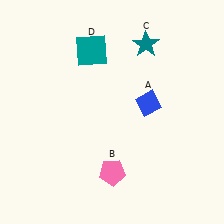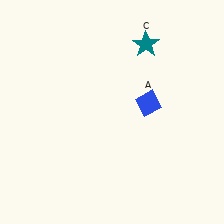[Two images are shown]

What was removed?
The teal square (D), the pink pentagon (B) were removed in Image 2.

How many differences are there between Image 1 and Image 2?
There are 2 differences between the two images.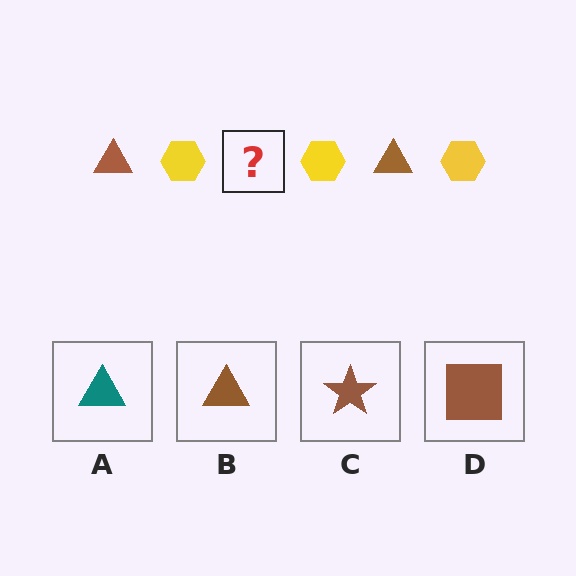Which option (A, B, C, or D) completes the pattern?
B.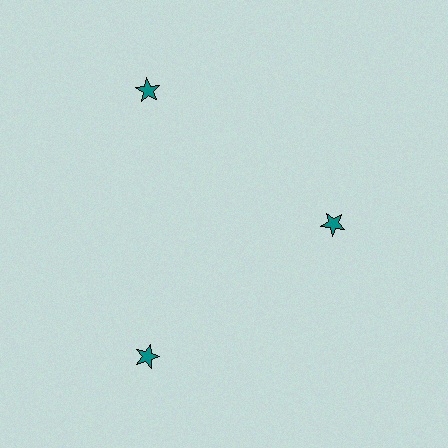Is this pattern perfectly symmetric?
No. The 3 teal stars are arranged in a ring, but one element near the 3 o'clock position is pulled inward toward the center, breaking the 3-fold rotational symmetry.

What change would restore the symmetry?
The symmetry would be restored by moving it outward, back onto the ring so that all 3 stars sit at equal angles and equal distance from the center.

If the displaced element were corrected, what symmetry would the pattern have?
It would have 3-fold rotational symmetry — the pattern would map onto itself every 120 degrees.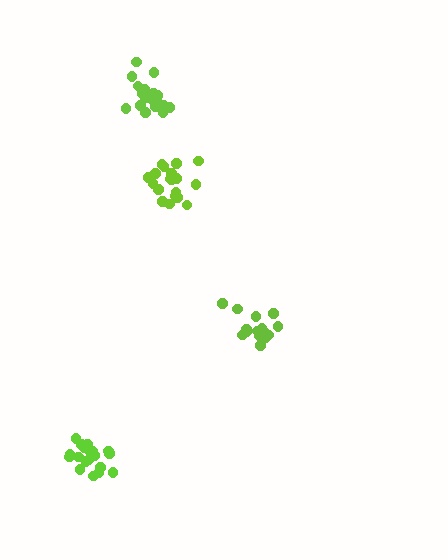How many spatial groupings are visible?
There are 4 spatial groupings.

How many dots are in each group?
Group 1: 20 dots, Group 2: 17 dots, Group 3: 20 dots, Group 4: 19 dots (76 total).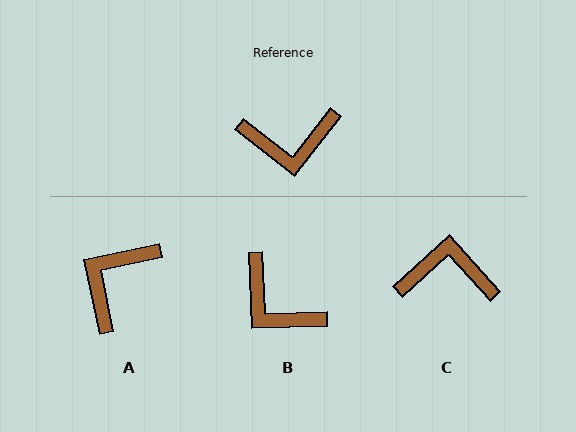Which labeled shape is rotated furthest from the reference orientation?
C, about 170 degrees away.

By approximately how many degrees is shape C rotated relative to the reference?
Approximately 170 degrees counter-clockwise.